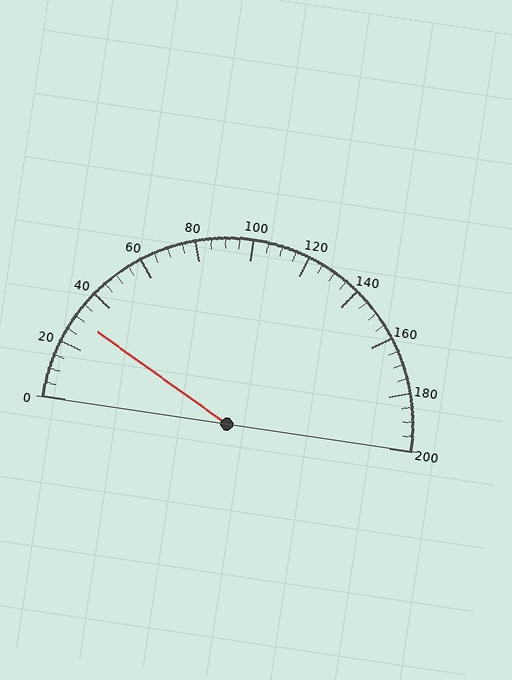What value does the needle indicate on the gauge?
The needle indicates approximately 30.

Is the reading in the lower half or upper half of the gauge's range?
The reading is in the lower half of the range (0 to 200).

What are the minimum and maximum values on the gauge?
The gauge ranges from 0 to 200.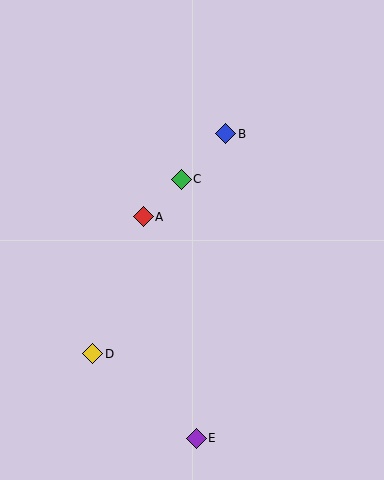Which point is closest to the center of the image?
Point A at (143, 217) is closest to the center.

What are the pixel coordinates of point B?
Point B is at (226, 134).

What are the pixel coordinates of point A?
Point A is at (143, 217).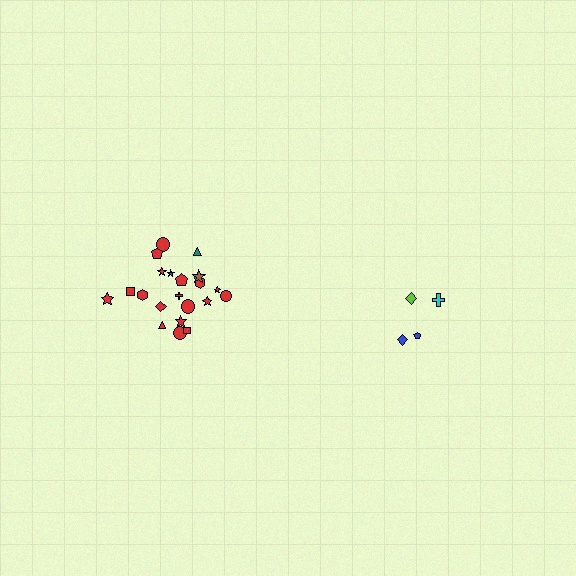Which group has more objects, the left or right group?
The left group.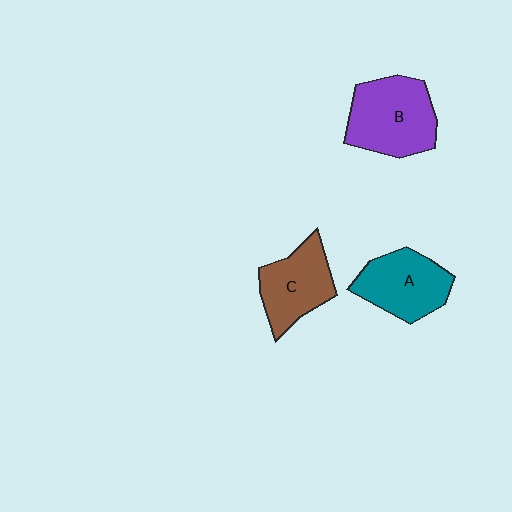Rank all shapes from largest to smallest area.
From largest to smallest: B (purple), A (teal), C (brown).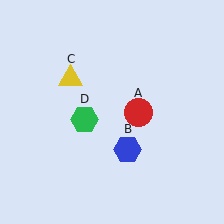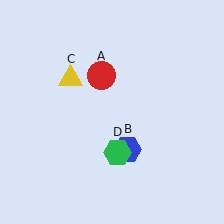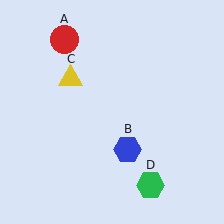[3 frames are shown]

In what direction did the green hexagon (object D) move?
The green hexagon (object D) moved down and to the right.